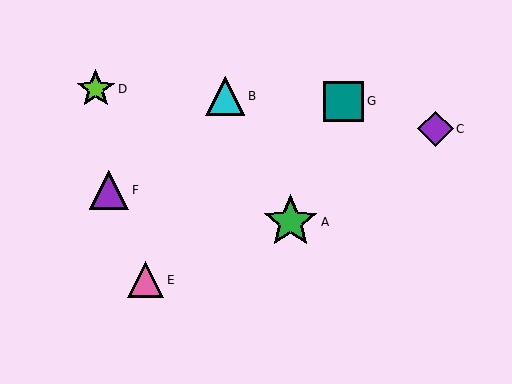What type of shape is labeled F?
Shape F is a purple triangle.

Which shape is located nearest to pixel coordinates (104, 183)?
The purple triangle (labeled F) at (109, 190) is nearest to that location.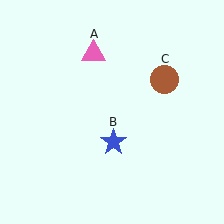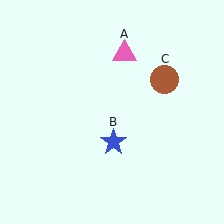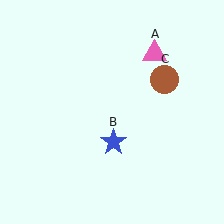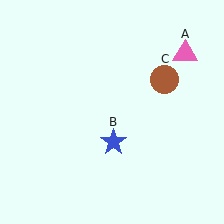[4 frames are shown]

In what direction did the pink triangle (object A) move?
The pink triangle (object A) moved right.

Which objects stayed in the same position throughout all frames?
Blue star (object B) and brown circle (object C) remained stationary.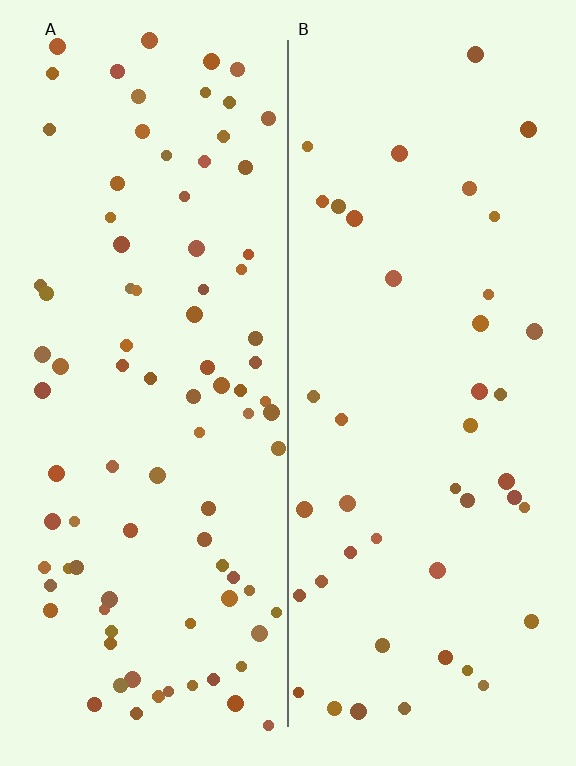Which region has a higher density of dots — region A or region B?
A (the left).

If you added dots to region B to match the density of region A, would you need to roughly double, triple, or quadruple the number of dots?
Approximately double.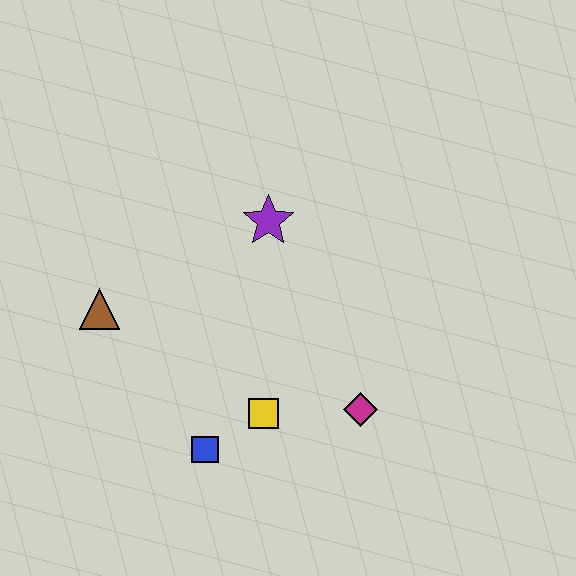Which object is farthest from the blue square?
The purple star is farthest from the blue square.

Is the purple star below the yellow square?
No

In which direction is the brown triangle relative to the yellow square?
The brown triangle is to the left of the yellow square.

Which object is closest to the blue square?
The yellow square is closest to the blue square.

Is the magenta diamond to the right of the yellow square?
Yes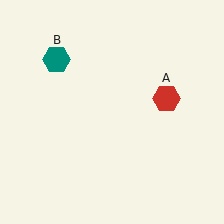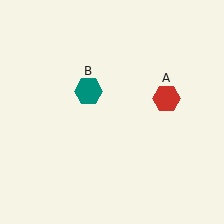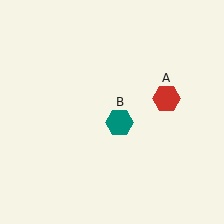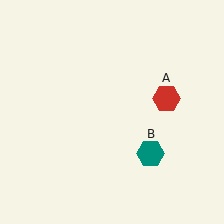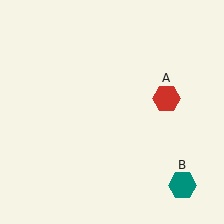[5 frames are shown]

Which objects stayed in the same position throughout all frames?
Red hexagon (object A) remained stationary.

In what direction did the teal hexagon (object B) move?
The teal hexagon (object B) moved down and to the right.